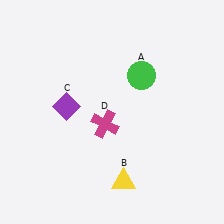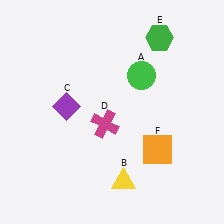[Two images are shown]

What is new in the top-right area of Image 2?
A green hexagon (E) was added in the top-right area of Image 2.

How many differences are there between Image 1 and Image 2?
There are 2 differences between the two images.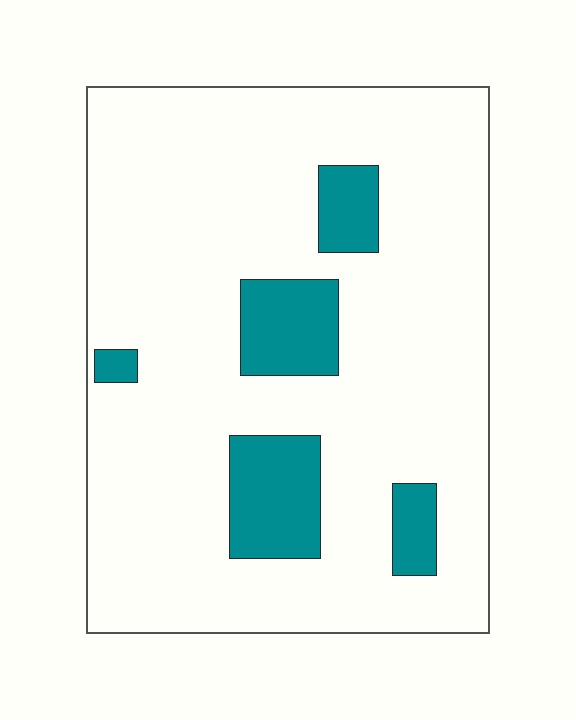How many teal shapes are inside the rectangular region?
5.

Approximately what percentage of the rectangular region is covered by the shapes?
Approximately 15%.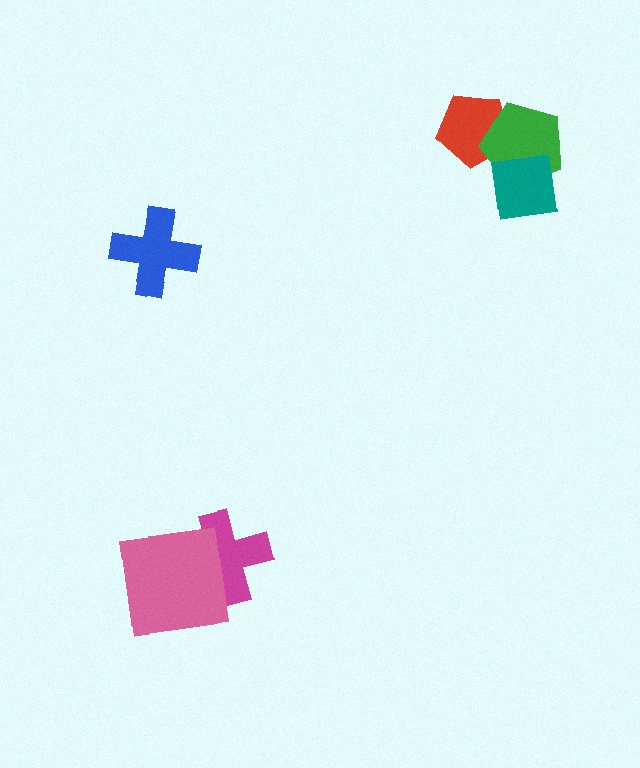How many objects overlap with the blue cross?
0 objects overlap with the blue cross.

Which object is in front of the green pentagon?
The teal square is in front of the green pentagon.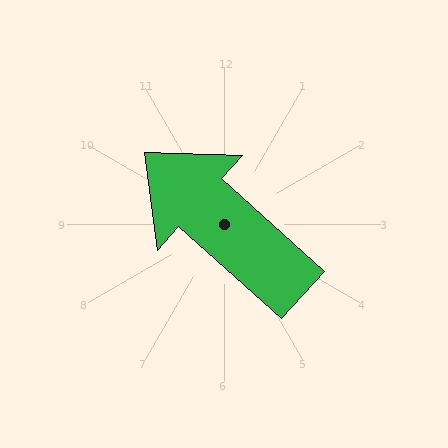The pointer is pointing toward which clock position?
Roughly 10 o'clock.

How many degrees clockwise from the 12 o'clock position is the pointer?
Approximately 312 degrees.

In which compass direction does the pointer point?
Northwest.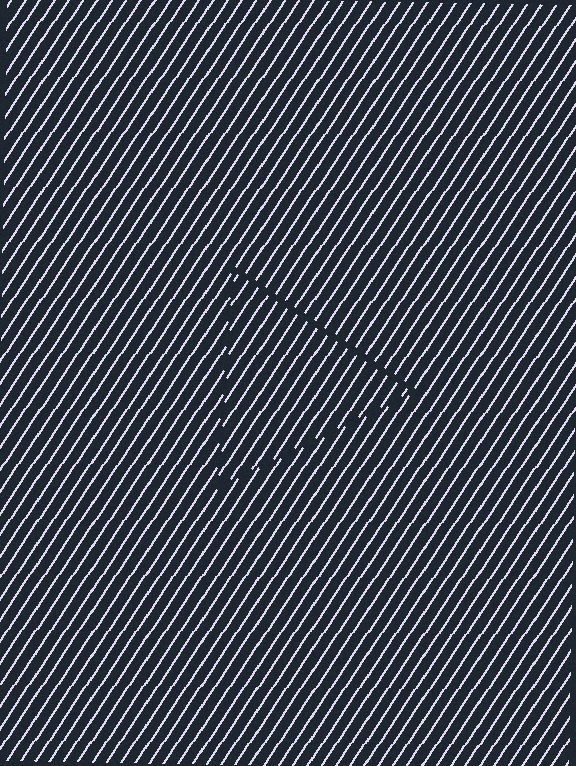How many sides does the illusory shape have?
3 sides — the line-ends trace a triangle.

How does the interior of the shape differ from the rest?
The interior of the shape contains the same grating, shifted by half a period — the contour is defined by the phase discontinuity where line-ends from the inner and outer gratings abut.